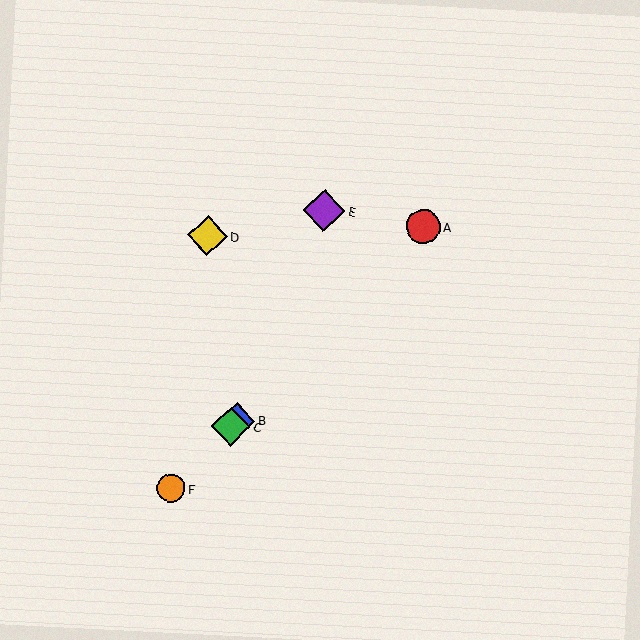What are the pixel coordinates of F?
Object F is at (171, 488).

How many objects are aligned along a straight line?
4 objects (A, B, C, F) are aligned along a straight line.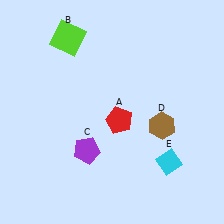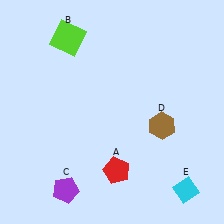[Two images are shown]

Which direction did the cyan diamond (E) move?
The cyan diamond (E) moved down.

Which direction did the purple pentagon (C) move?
The purple pentagon (C) moved down.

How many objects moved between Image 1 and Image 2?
3 objects moved between the two images.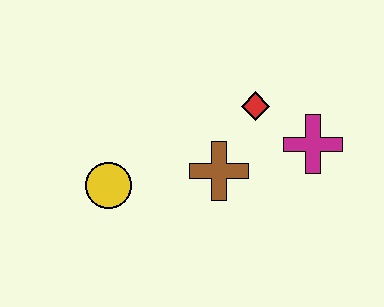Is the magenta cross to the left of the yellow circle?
No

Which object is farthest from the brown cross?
The yellow circle is farthest from the brown cross.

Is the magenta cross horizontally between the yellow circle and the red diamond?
No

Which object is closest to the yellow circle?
The brown cross is closest to the yellow circle.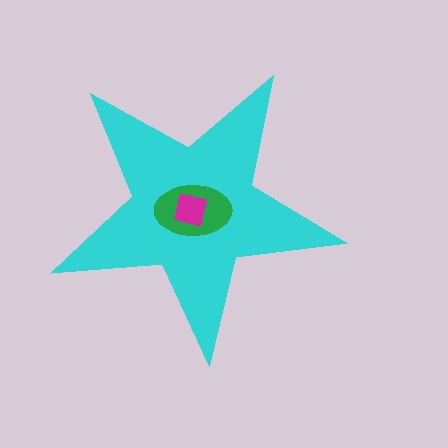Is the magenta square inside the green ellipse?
Yes.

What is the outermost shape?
The cyan star.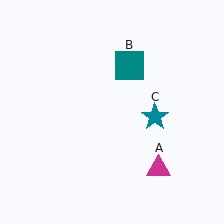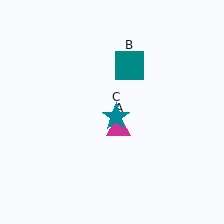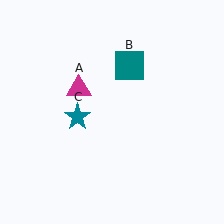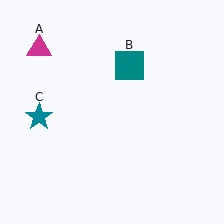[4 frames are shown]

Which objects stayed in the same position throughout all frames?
Teal square (object B) remained stationary.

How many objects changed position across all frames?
2 objects changed position: magenta triangle (object A), teal star (object C).